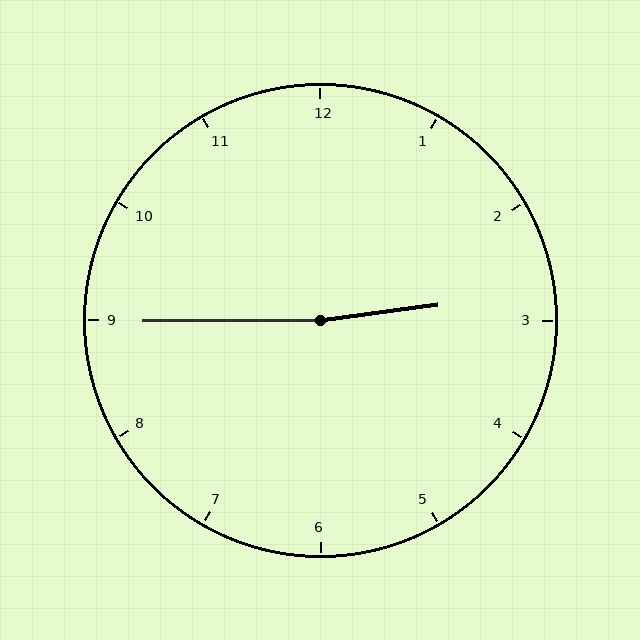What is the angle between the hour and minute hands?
Approximately 172 degrees.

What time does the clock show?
2:45.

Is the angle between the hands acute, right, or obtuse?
It is obtuse.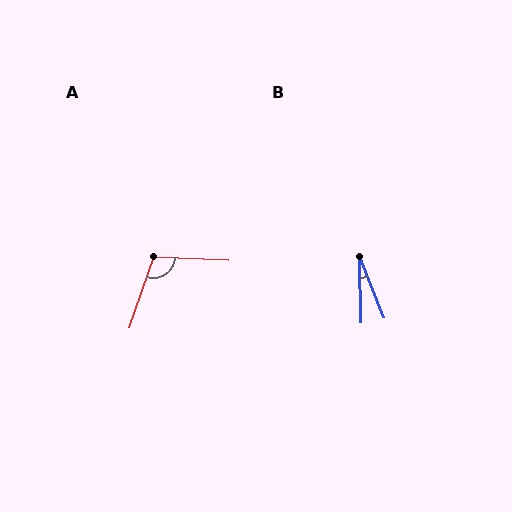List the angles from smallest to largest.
B (20°), A (107°).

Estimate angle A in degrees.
Approximately 107 degrees.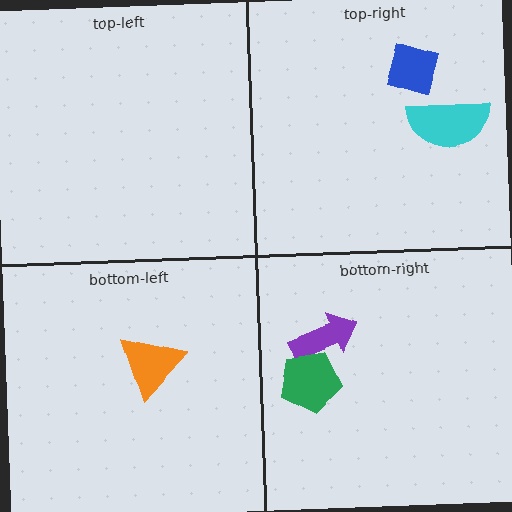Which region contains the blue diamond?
The top-right region.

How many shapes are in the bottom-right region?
2.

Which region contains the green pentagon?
The bottom-right region.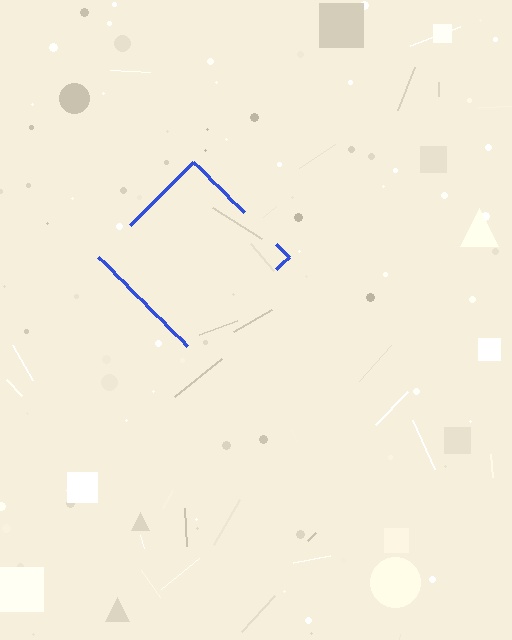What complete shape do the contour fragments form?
The contour fragments form a diamond.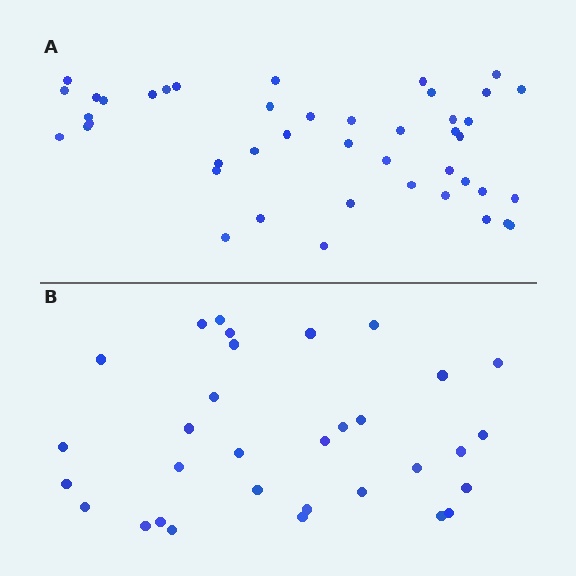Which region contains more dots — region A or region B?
Region A (the top region) has more dots.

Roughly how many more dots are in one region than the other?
Region A has roughly 12 or so more dots than region B.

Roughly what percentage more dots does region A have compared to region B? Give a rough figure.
About 40% more.